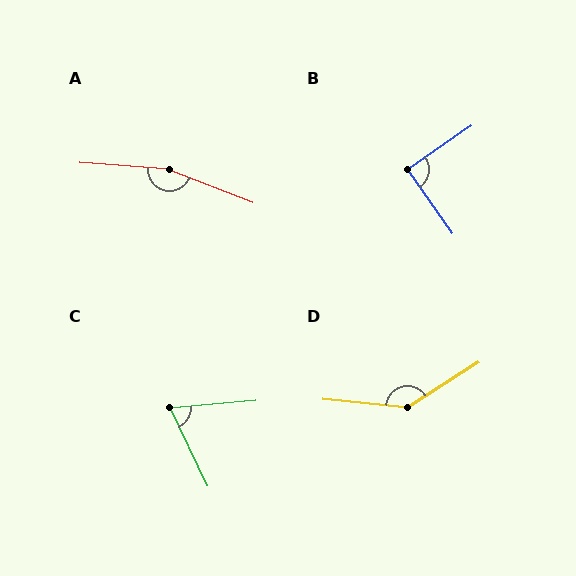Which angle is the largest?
A, at approximately 163 degrees.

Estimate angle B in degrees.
Approximately 89 degrees.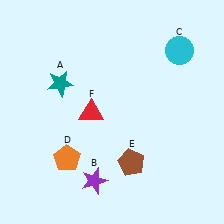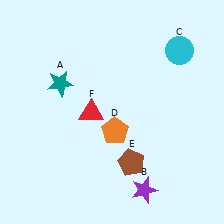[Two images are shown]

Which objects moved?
The objects that moved are: the purple star (B), the orange pentagon (D).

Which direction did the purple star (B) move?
The purple star (B) moved right.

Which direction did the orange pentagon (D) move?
The orange pentagon (D) moved right.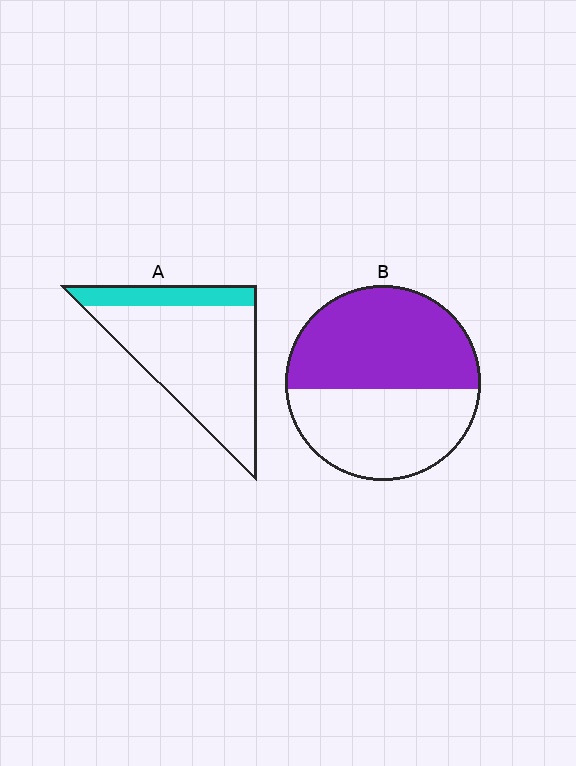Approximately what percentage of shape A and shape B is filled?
A is approximately 20% and B is approximately 55%.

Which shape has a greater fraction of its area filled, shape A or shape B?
Shape B.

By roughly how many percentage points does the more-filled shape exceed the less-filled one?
By roughly 35 percentage points (B over A).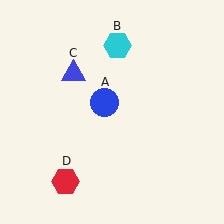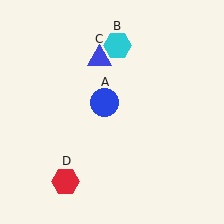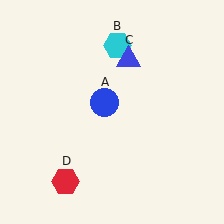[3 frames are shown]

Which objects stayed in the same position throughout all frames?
Blue circle (object A) and cyan hexagon (object B) and red hexagon (object D) remained stationary.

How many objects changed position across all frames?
1 object changed position: blue triangle (object C).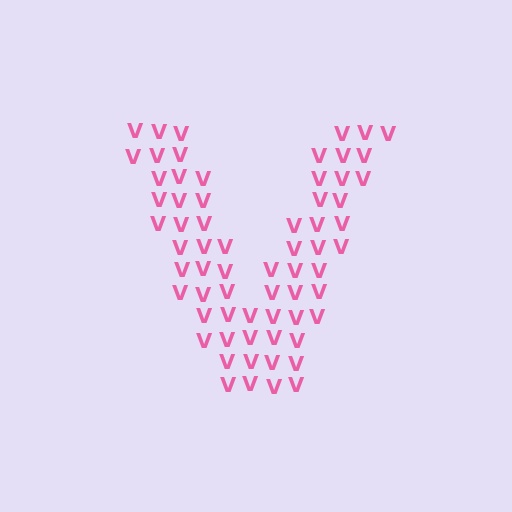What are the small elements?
The small elements are letter V's.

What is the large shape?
The large shape is the letter V.